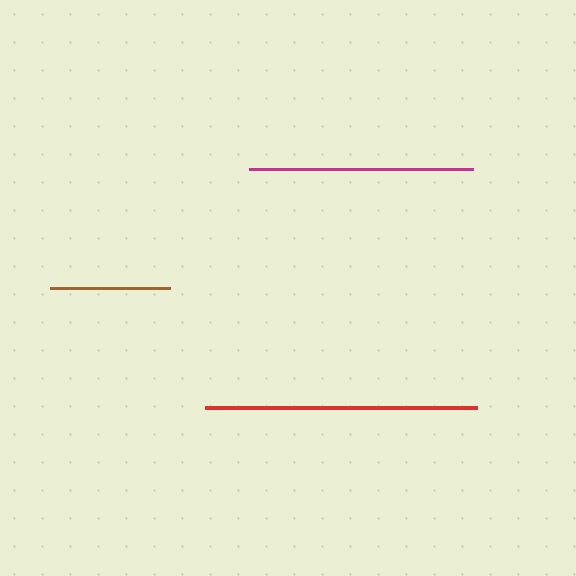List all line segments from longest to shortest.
From longest to shortest: red, magenta, brown.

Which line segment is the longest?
The red line is the longest at approximately 272 pixels.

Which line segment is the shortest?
The brown line is the shortest at approximately 120 pixels.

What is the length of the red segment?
The red segment is approximately 272 pixels long.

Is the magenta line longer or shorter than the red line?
The red line is longer than the magenta line.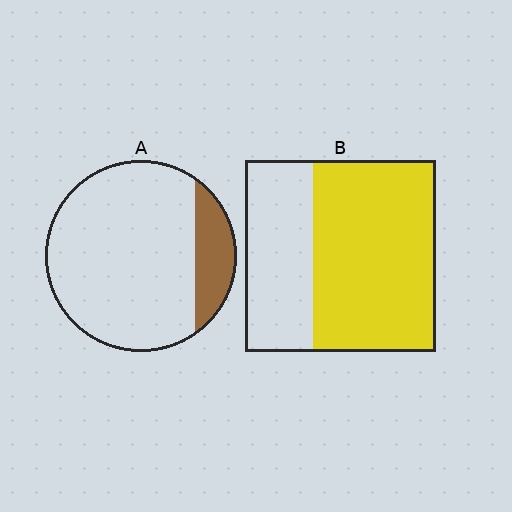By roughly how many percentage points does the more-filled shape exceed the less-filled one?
By roughly 50 percentage points (B over A).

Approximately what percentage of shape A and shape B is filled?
A is approximately 15% and B is approximately 65%.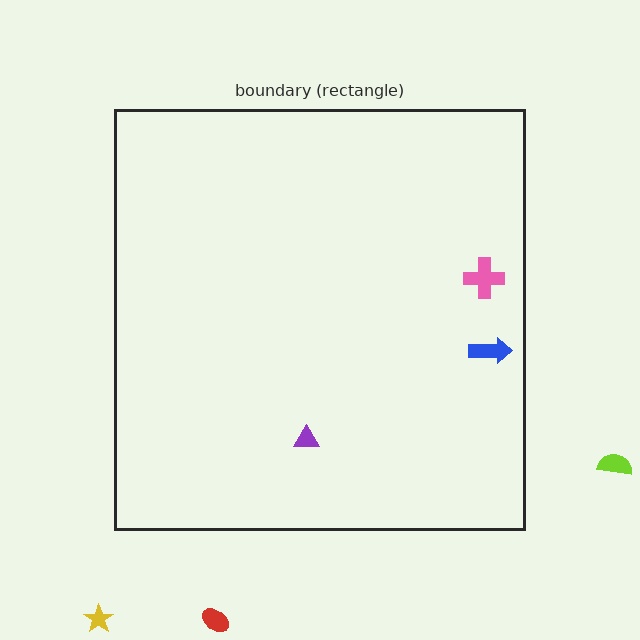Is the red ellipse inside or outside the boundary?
Outside.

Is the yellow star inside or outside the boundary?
Outside.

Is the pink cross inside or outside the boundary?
Inside.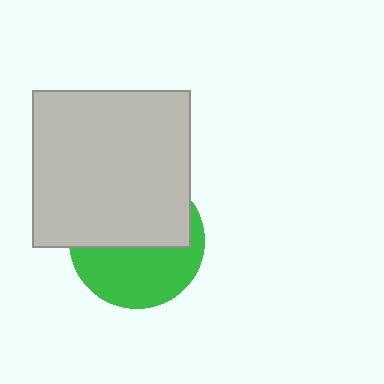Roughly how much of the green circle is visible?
About half of it is visible (roughly 47%).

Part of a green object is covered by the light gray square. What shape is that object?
It is a circle.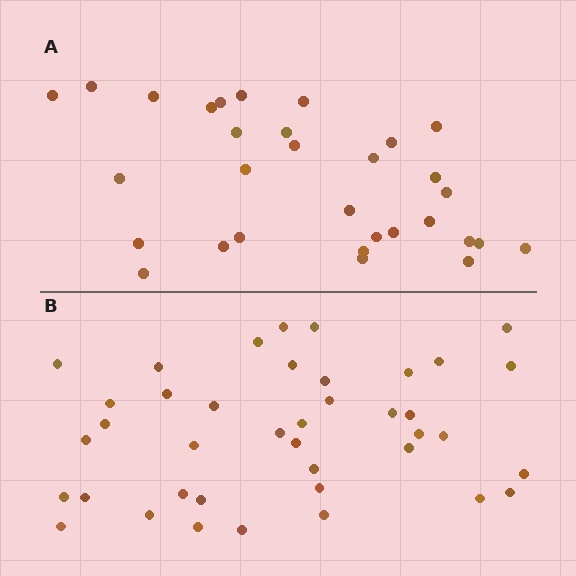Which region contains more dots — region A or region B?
Region B (the bottom region) has more dots.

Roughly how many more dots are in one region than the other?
Region B has roughly 8 or so more dots than region A.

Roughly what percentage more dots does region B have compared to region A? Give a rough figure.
About 30% more.